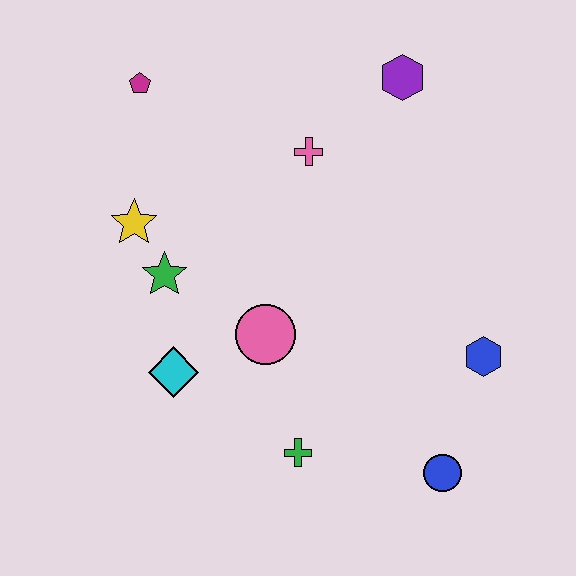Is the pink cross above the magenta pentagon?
No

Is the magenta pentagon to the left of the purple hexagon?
Yes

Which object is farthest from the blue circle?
The magenta pentagon is farthest from the blue circle.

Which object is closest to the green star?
The yellow star is closest to the green star.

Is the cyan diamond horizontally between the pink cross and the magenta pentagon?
Yes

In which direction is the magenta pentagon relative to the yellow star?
The magenta pentagon is above the yellow star.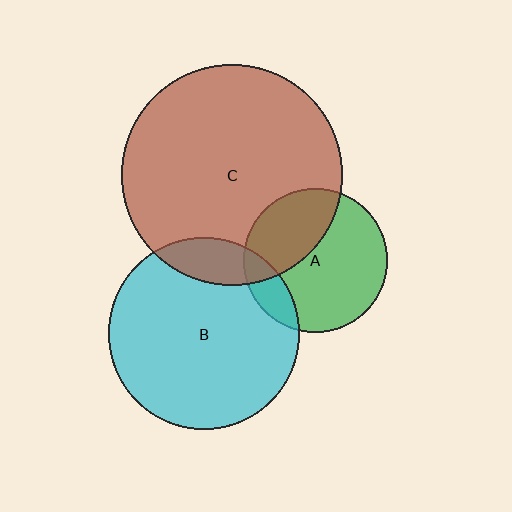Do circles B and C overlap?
Yes.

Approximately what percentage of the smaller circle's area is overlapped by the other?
Approximately 15%.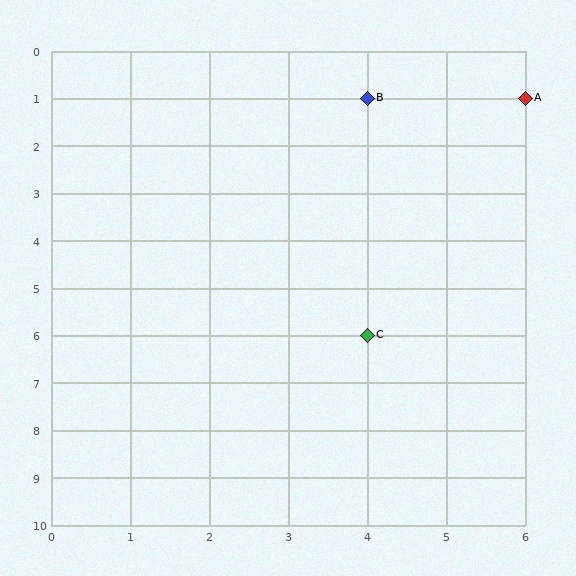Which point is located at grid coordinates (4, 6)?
Point C is at (4, 6).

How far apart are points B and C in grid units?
Points B and C are 5 rows apart.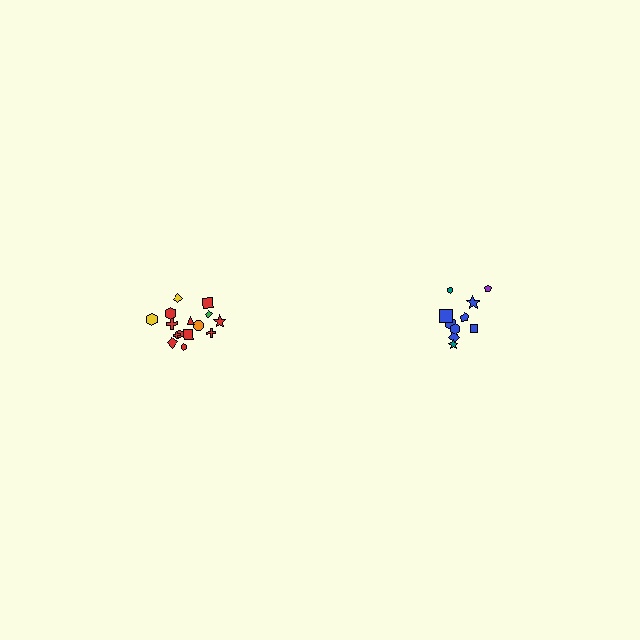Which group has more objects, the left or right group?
The left group.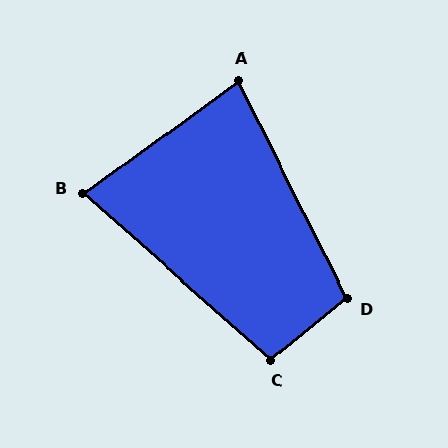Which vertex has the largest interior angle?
D, at approximately 102 degrees.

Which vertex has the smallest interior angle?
B, at approximately 78 degrees.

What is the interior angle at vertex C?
Approximately 99 degrees (obtuse).